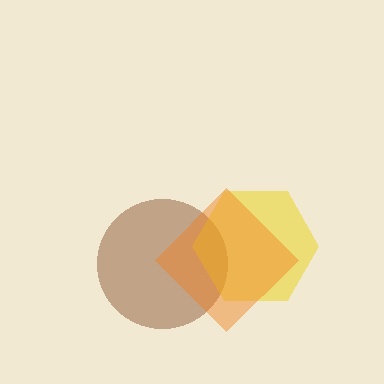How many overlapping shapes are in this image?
There are 3 overlapping shapes in the image.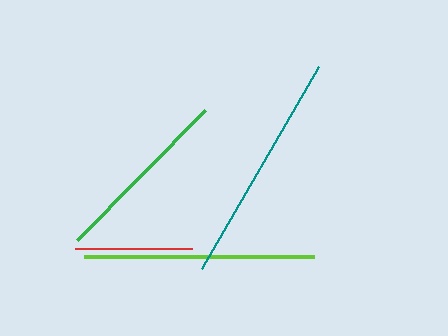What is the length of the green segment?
The green segment is approximately 183 pixels long.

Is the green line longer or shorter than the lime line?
The lime line is longer than the green line.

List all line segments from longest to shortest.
From longest to shortest: teal, lime, green, red.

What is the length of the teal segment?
The teal segment is approximately 233 pixels long.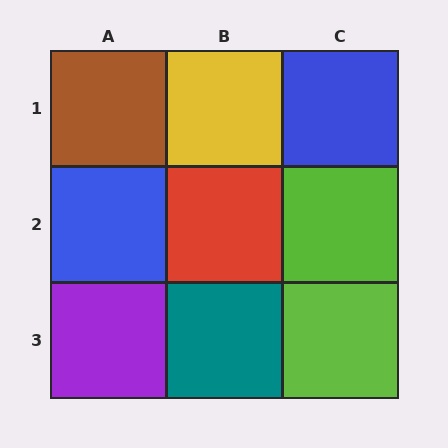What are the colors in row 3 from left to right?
Purple, teal, lime.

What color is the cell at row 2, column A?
Blue.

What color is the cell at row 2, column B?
Red.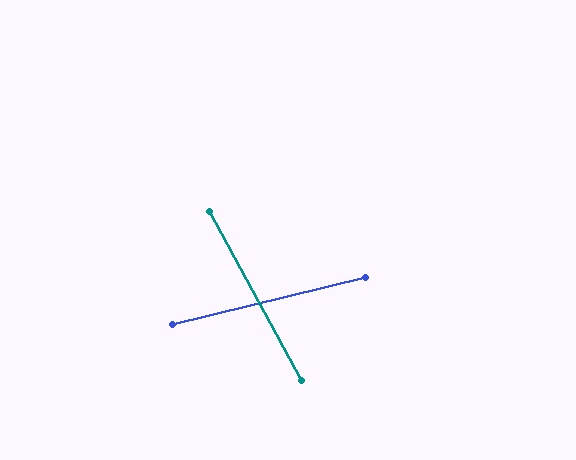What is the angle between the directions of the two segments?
Approximately 75 degrees.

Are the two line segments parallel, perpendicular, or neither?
Neither parallel nor perpendicular — they differ by about 75°.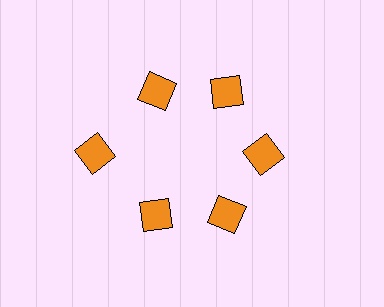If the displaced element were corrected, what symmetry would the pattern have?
It would have 6-fold rotational symmetry — the pattern would map onto itself every 60 degrees.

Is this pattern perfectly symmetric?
No. The 6 orange squares are arranged in a ring, but one element near the 9 o'clock position is pushed outward from the center, breaking the 6-fold rotational symmetry.